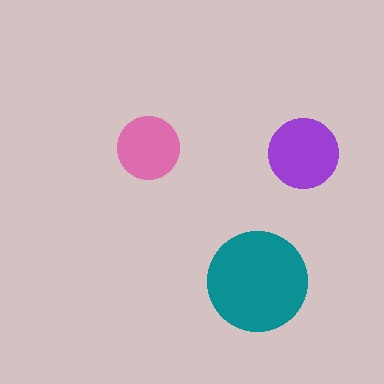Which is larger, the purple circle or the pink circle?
The purple one.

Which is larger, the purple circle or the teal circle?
The teal one.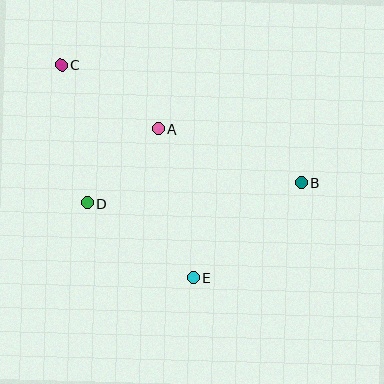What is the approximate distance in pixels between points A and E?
The distance between A and E is approximately 153 pixels.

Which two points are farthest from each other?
Points B and C are farthest from each other.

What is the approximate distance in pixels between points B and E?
The distance between B and E is approximately 144 pixels.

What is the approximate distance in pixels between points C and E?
The distance between C and E is approximately 250 pixels.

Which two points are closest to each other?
Points A and D are closest to each other.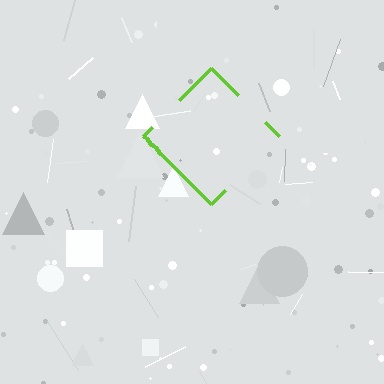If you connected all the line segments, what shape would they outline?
They would outline a diamond.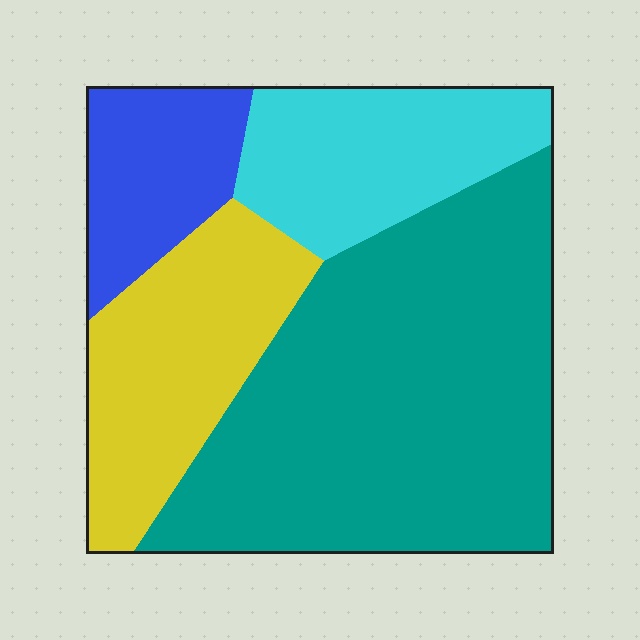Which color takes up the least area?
Blue, at roughly 10%.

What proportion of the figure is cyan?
Cyan takes up about one sixth (1/6) of the figure.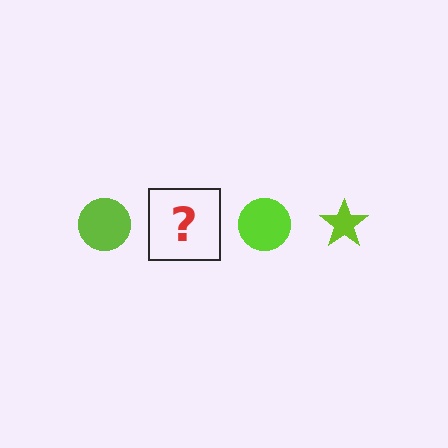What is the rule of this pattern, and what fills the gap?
The rule is that the pattern cycles through circle, star shapes in lime. The gap should be filled with a lime star.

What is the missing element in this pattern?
The missing element is a lime star.